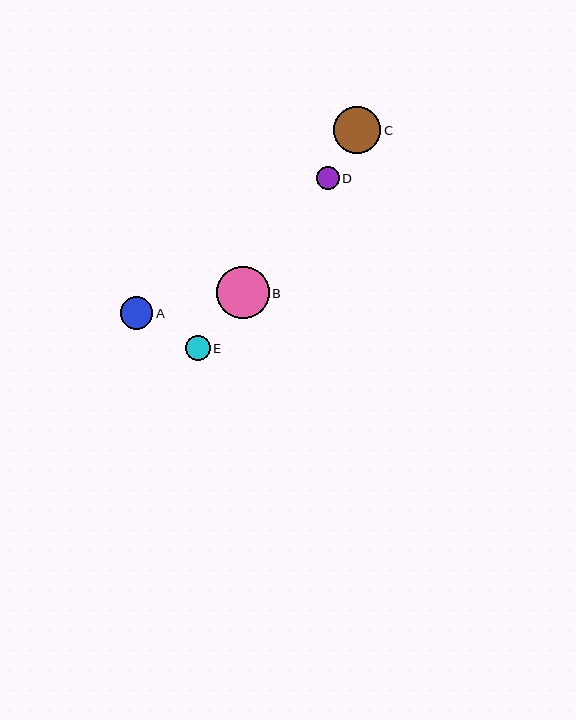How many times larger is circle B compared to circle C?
Circle B is approximately 1.1 times the size of circle C.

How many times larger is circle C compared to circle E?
Circle C is approximately 1.9 times the size of circle E.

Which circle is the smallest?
Circle D is the smallest with a size of approximately 23 pixels.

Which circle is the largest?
Circle B is the largest with a size of approximately 52 pixels.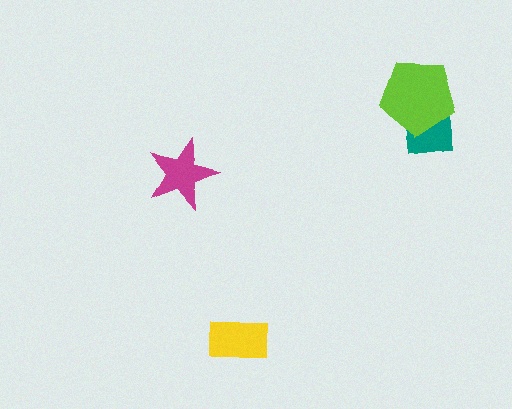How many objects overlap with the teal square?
1 object overlaps with the teal square.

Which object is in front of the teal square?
The lime pentagon is in front of the teal square.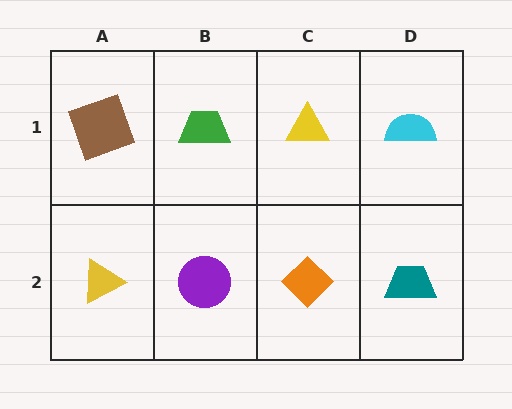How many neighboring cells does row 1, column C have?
3.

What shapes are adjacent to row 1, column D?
A teal trapezoid (row 2, column D), a yellow triangle (row 1, column C).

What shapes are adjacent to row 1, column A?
A yellow triangle (row 2, column A), a green trapezoid (row 1, column B).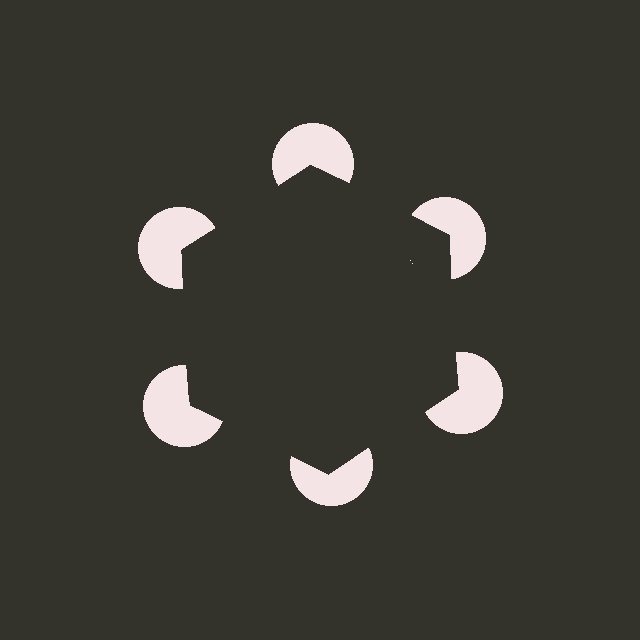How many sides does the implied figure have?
6 sides.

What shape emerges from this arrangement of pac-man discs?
An illusory hexagon — its edges are inferred from the aligned wedge cuts in the pac-man discs, not physically drawn.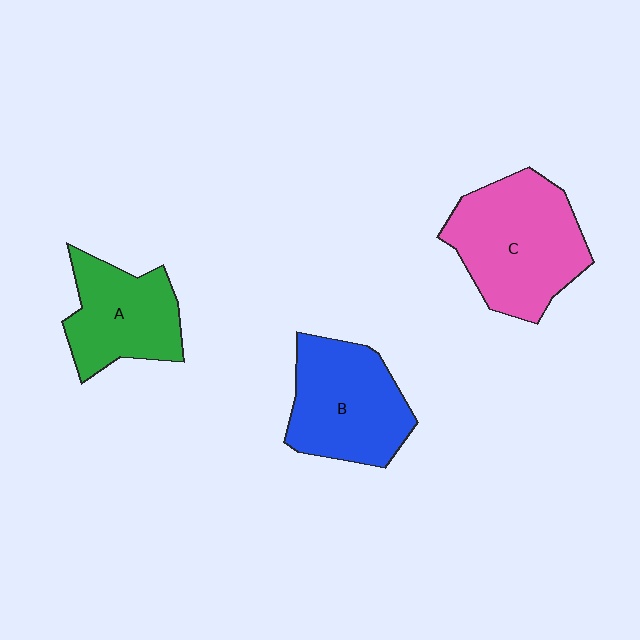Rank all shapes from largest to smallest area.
From largest to smallest: C (pink), B (blue), A (green).